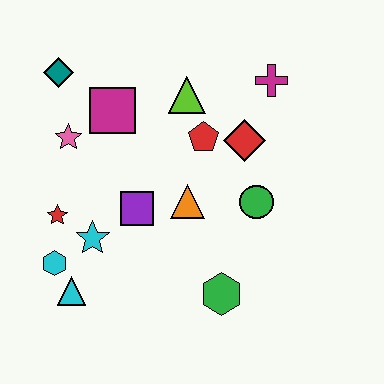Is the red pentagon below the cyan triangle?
No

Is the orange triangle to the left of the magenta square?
No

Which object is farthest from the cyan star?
The magenta cross is farthest from the cyan star.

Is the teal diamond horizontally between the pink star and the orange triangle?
No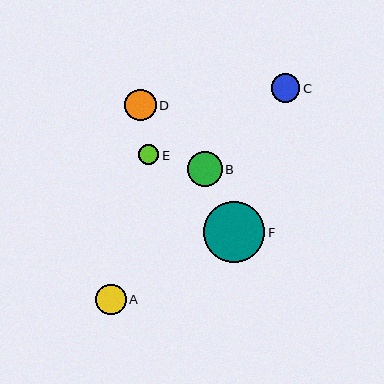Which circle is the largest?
Circle F is the largest with a size of approximately 61 pixels.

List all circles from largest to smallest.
From largest to smallest: F, B, D, A, C, E.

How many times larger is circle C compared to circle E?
Circle C is approximately 1.4 times the size of circle E.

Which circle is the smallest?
Circle E is the smallest with a size of approximately 20 pixels.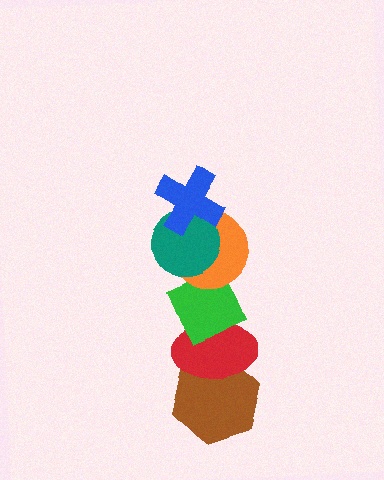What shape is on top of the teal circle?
The blue cross is on top of the teal circle.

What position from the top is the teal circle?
The teal circle is 2nd from the top.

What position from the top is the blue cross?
The blue cross is 1st from the top.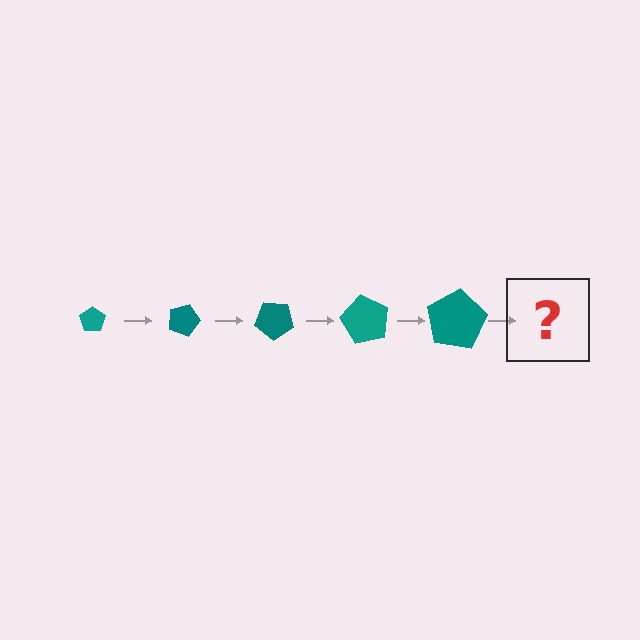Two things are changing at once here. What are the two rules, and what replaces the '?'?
The two rules are that the pentagon grows larger each step and it rotates 20 degrees each step. The '?' should be a pentagon, larger than the previous one and rotated 100 degrees from the start.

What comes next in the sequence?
The next element should be a pentagon, larger than the previous one and rotated 100 degrees from the start.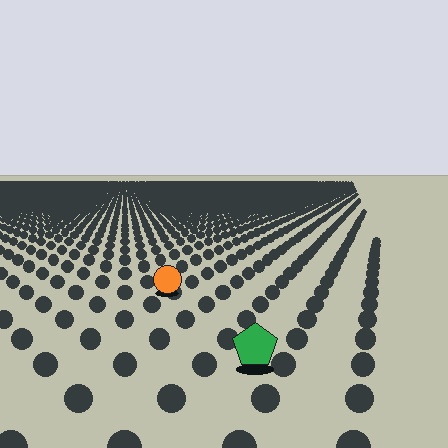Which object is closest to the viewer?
The green pentagon is closest. The texture marks near it are larger and more spread out.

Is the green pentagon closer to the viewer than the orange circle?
Yes. The green pentagon is closer — you can tell from the texture gradient: the ground texture is coarser near it.